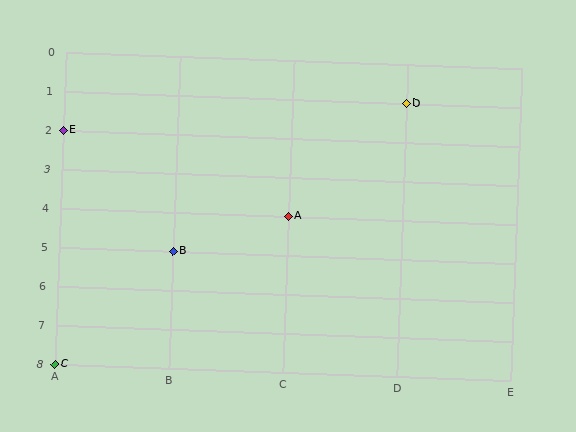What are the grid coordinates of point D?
Point D is at grid coordinates (D, 1).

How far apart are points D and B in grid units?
Points D and B are 2 columns and 4 rows apart (about 4.5 grid units diagonally).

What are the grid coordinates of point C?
Point C is at grid coordinates (A, 8).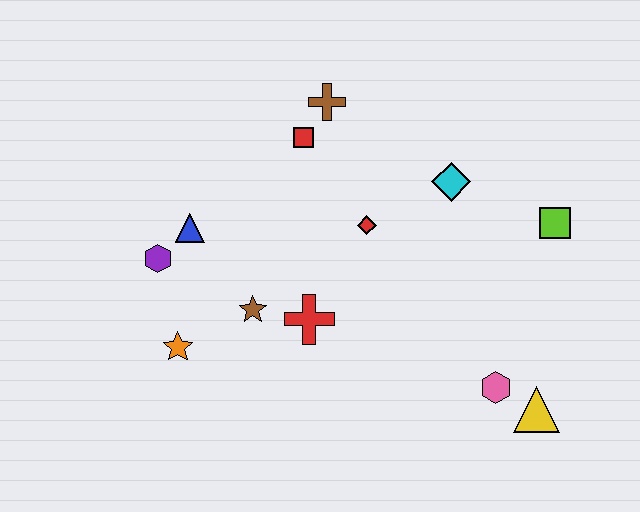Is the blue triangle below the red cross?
No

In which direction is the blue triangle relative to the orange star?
The blue triangle is above the orange star.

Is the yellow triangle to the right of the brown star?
Yes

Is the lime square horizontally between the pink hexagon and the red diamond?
No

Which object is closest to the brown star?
The red cross is closest to the brown star.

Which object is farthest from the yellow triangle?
The purple hexagon is farthest from the yellow triangle.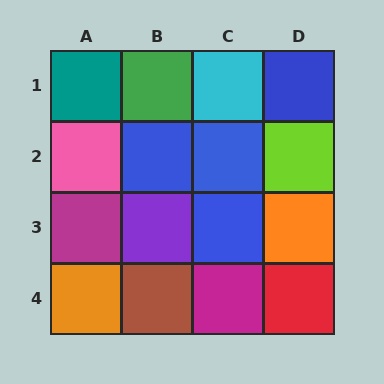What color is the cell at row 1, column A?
Teal.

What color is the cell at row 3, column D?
Orange.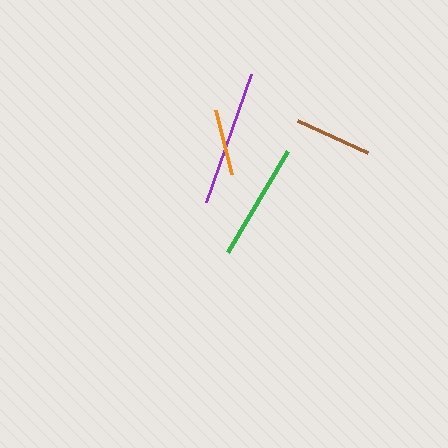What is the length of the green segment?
The green segment is approximately 117 pixels long.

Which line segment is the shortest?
The orange line is the shortest at approximately 66 pixels.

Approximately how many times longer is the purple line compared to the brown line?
The purple line is approximately 1.7 times the length of the brown line.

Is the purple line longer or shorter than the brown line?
The purple line is longer than the brown line.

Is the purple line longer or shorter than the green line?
The purple line is longer than the green line.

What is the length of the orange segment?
The orange segment is approximately 66 pixels long.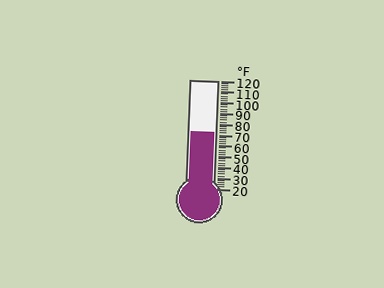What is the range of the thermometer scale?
The thermometer scale ranges from 20°F to 120°F.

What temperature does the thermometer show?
The thermometer shows approximately 72°F.